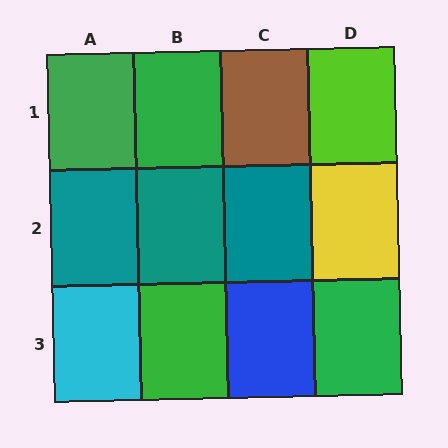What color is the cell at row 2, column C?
Teal.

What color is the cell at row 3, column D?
Green.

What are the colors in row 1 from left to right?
Green, green, brown, lime.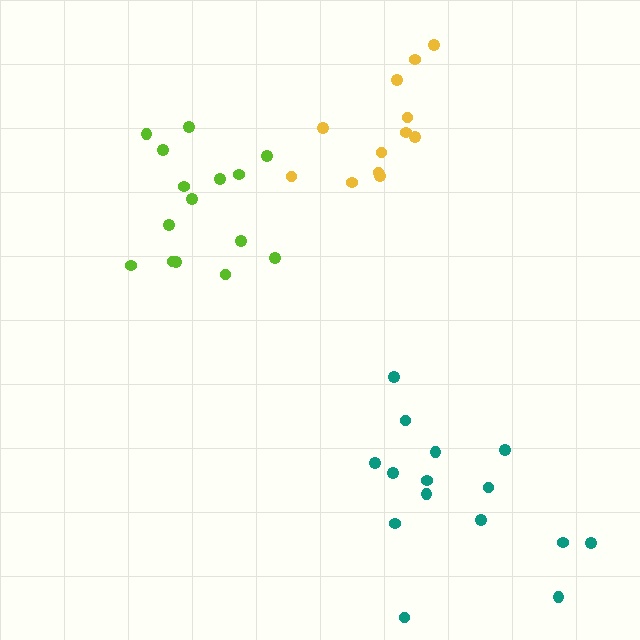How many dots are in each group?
Group 1: 15 dots, Group 2: 12 dots, Group 3: 15 dots (42 total).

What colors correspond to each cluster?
The clusters are colored: lime, yellow, teal.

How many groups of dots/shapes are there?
There are 3 groups.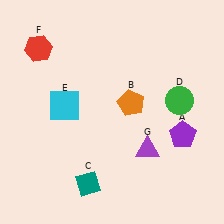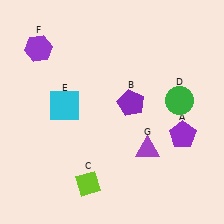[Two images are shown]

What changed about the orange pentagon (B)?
In Image 1, B is orange. In Image 2, it changed to purple.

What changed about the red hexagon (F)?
In Image 1, F is red. In Image 2, it changed to purple.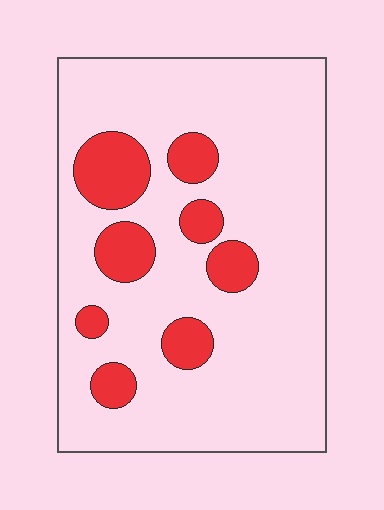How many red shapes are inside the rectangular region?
8.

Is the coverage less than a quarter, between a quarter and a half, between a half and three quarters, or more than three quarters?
Less than a quarter.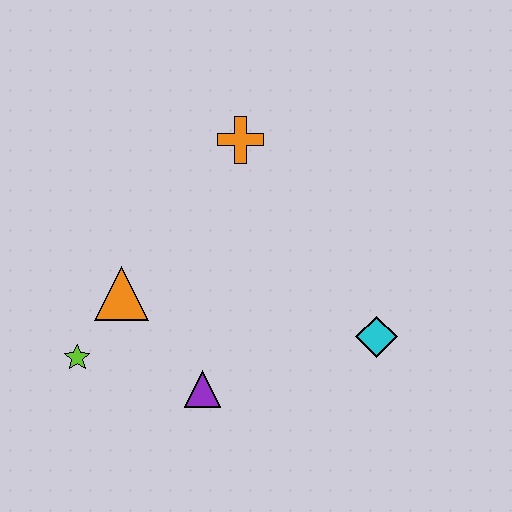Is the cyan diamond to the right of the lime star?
Yes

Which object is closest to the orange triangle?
The lime star is closest to the orange triangle.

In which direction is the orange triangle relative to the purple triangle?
The orange triangle is above the purple triangle.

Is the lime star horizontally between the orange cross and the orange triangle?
No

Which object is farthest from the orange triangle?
The cyan diamond is farthest from the orange triangle.